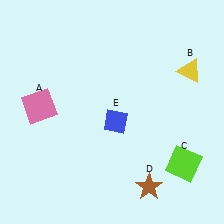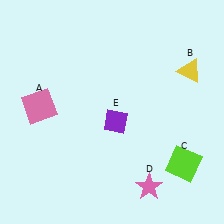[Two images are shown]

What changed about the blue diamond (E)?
In Image 1, E is blue. In Image 2, it changed to purple.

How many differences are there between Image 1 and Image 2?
There are 2 differences between the two images.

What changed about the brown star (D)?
In Image 1, D is brown. In Image 2, it changed to pink.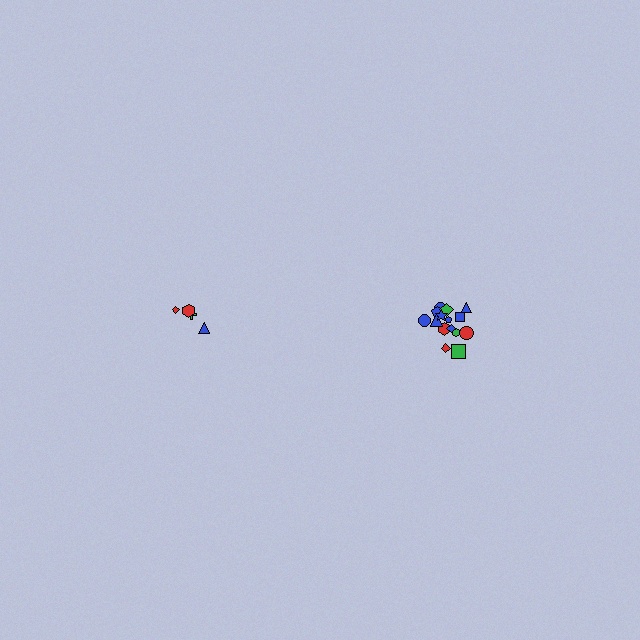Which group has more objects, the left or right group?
The right group.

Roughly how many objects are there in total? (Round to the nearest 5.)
Roughly 20 objects in total.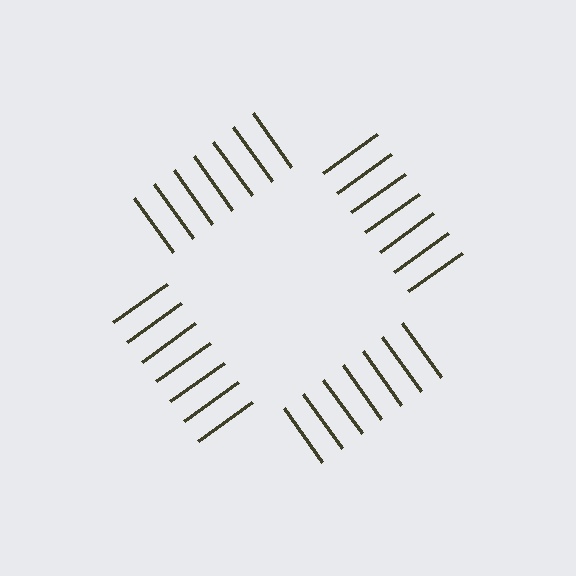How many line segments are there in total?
28 — 7 along each of the 4 edges.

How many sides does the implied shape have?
4 sides — the line-ends trace a square.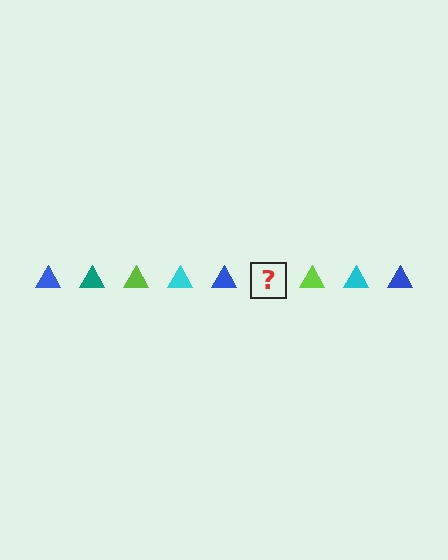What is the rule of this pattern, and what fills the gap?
The rule is that the pattern cycles through blue, teal, lime, cyan triangles. The gap should be filled with a teal triangle.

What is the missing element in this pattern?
The missing element is a teal triangle.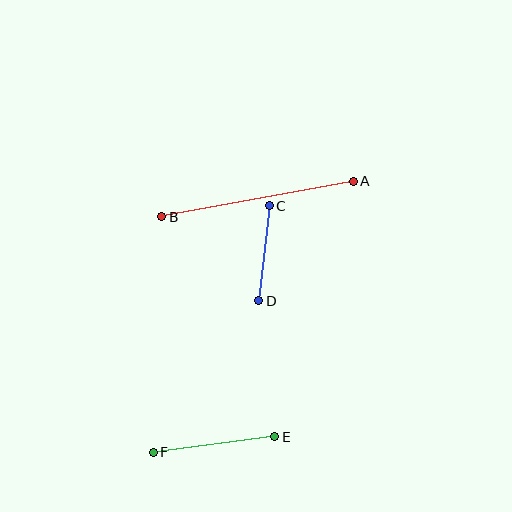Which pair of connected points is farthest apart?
Points A and B are farthest apart.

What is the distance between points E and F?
The distance is approximately 123 pixels.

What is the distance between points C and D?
The distance is approximately 95 pixels.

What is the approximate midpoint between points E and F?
The midpoint is at approximately (214, 445) pixels.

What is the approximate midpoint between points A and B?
The midpoint is at approximately (257, 199) pixels.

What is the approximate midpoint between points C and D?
The midpoint is at approximately (264, 253) pixels.